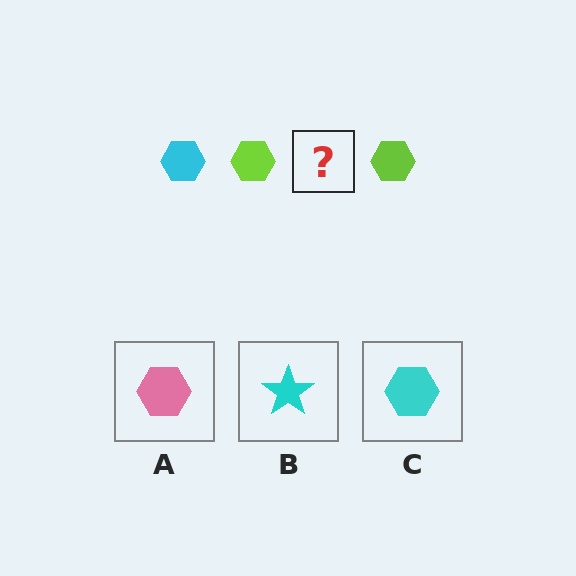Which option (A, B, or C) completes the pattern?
C.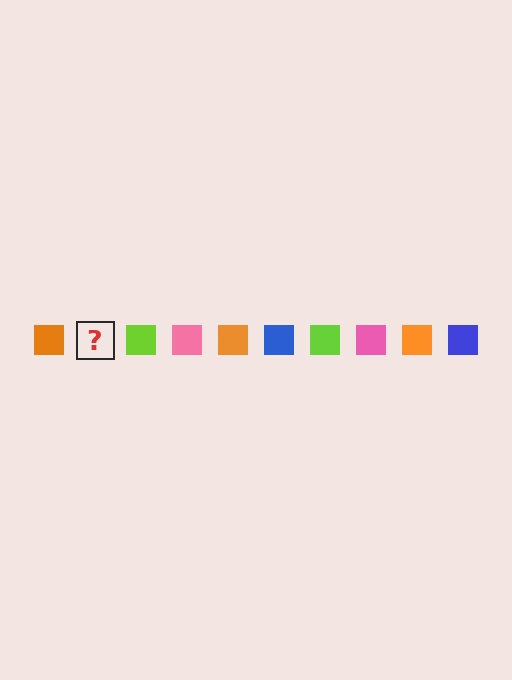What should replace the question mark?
The question mark should be replaced with a blue square.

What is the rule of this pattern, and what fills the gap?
The rule is that the pattern cycles through orange, blue, lime, pink squares. The gap should be filled with a blue square.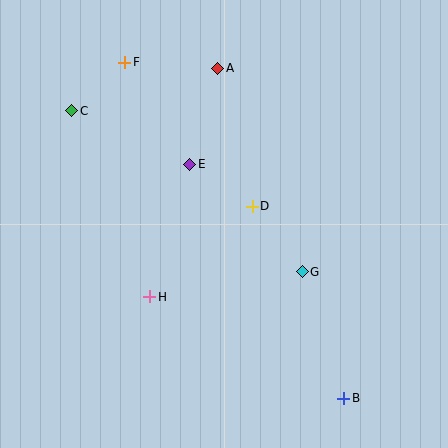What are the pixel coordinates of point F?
Point F is at (125, 62).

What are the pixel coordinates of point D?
Point D is at (252, 206).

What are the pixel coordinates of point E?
Point E is at (190, 164).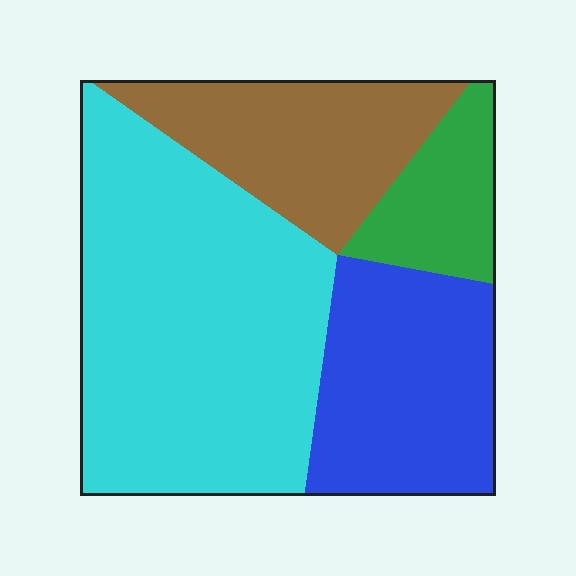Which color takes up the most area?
Cyan, at roughly 45%.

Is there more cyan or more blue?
Cyan.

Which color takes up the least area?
Green, at roughly 10%.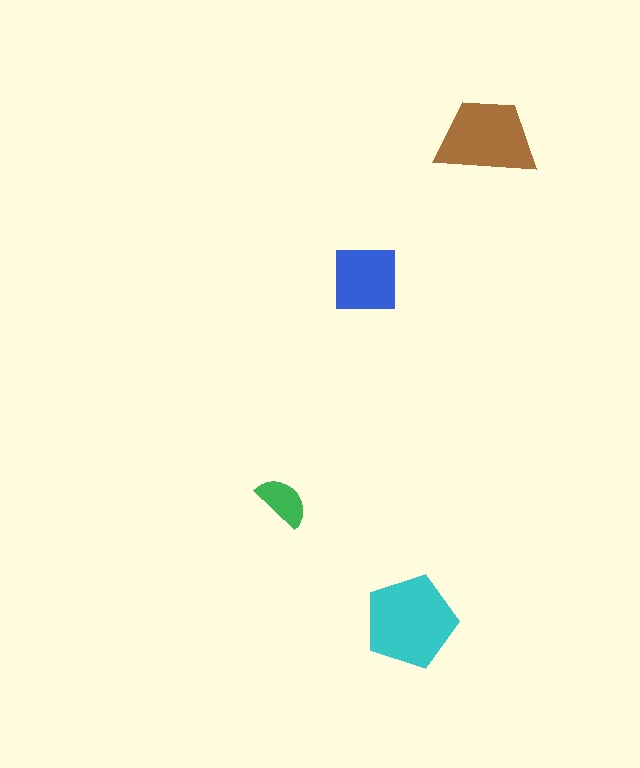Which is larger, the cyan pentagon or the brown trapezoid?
The cyan pentagon.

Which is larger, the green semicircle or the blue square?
The blue square.